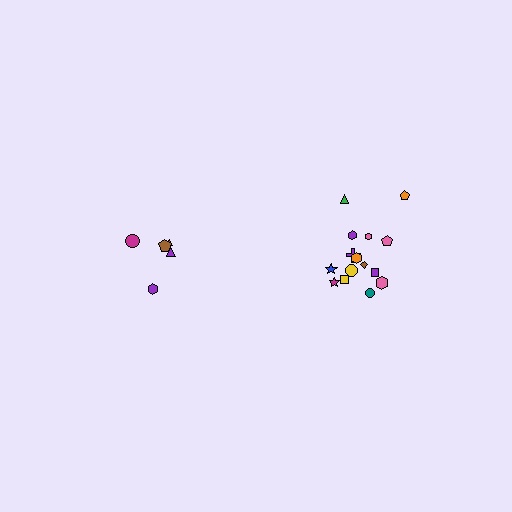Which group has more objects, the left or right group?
The right group.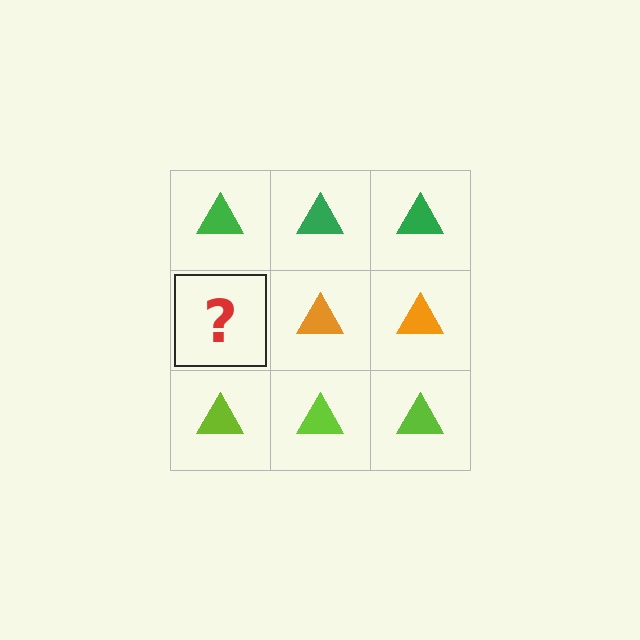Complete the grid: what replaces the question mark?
The question mark should be replaced with an orange triangle.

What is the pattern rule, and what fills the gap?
The rule is that each row has a consistent color. The gap should be filled with an orange triangle.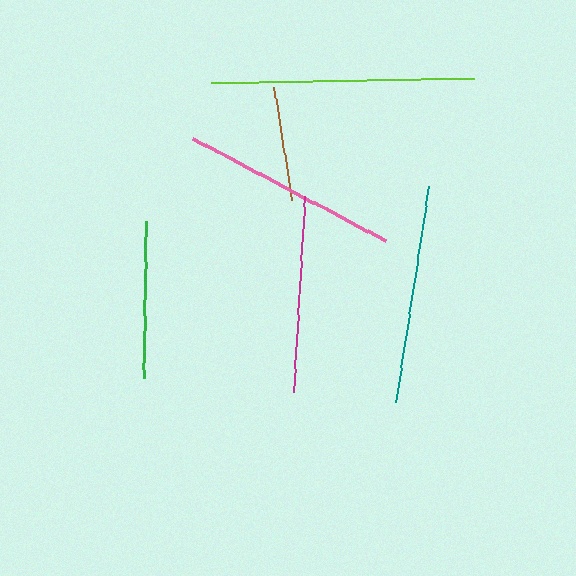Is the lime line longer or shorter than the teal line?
The lime line is longer than the teal line.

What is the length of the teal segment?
The teal segment is approximately 219 pixels long.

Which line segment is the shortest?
The brown line is the shortest at approximately 114 pixels.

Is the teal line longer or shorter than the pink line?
The pink line is longer than the teal line.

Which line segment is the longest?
The lime line is the longest at approximately 263 pixels.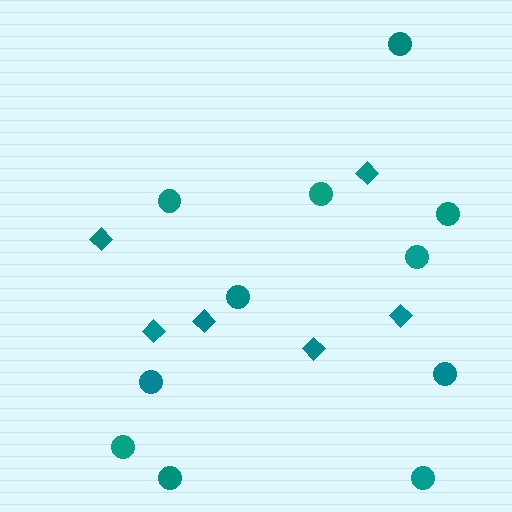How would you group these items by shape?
There are 2 groups: one group of circles (11) and one group of diamonds (6).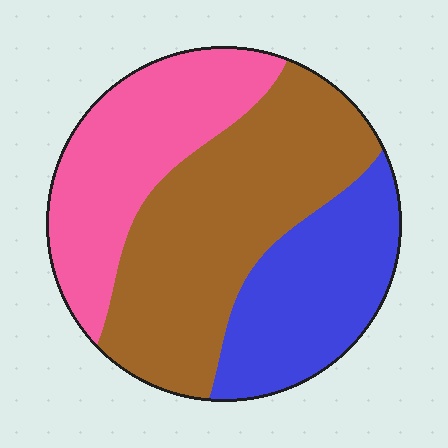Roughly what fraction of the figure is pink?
Pink takes up about one third (1/3) of the figure.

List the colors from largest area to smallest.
From largest to smallest: brown, pink, blue.